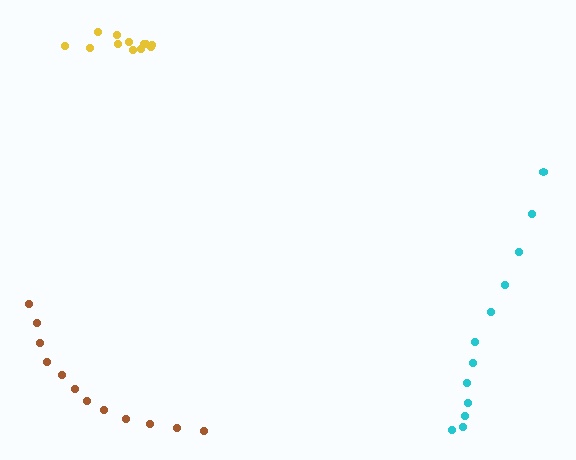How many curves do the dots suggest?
There are 3 distinct paths.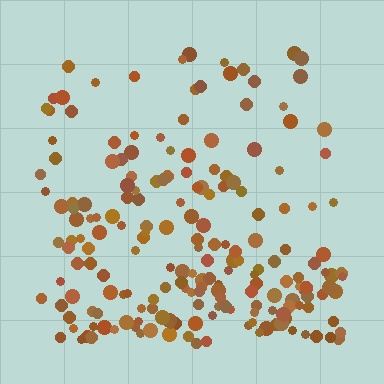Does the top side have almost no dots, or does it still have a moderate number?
Still a moderate number, just noticeably fewer than the bottom.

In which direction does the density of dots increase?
From top to bottom, with the bottom side densest.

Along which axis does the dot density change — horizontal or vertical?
Vertical.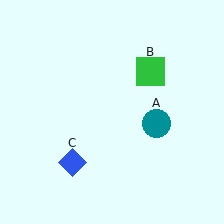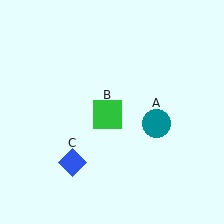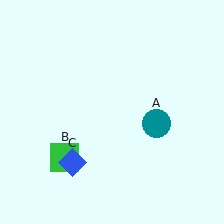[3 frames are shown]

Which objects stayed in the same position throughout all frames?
Teal circle (object A) and blue diamond (object C) remained stationary.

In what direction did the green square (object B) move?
The green square (object B) moved down and to the left.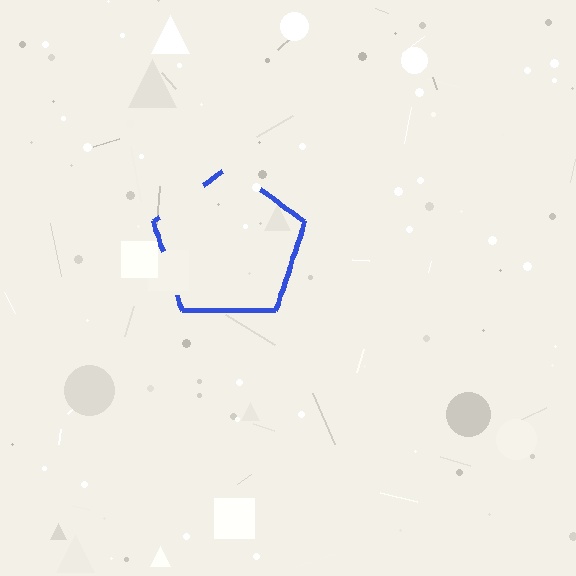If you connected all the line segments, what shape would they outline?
They would outline a pentagon.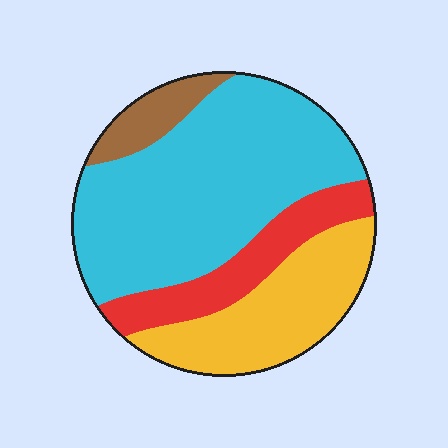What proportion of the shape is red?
Red covers 16% of the shape.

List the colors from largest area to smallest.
From largest to smallest: cyan, yellow, red, brown.